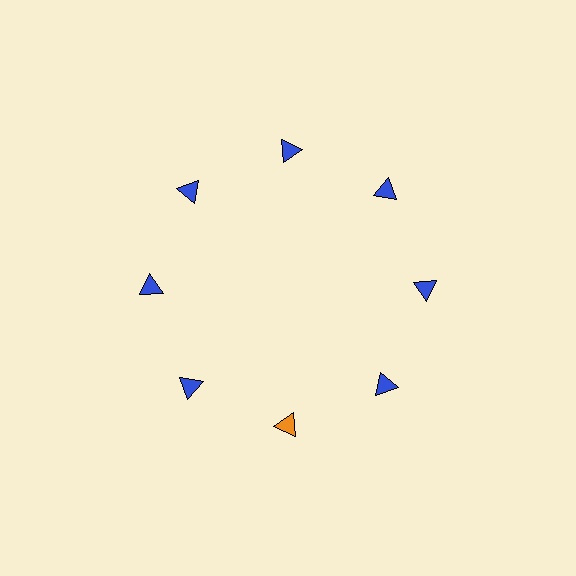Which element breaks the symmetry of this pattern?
The orange triangle at roughly the 6 o'clock position breaks the symmetry. All other shapes are blue triangles.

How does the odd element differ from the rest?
It has a different color: orange instead of blue.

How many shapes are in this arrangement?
There are 8 shapes arranged in a ring pattern.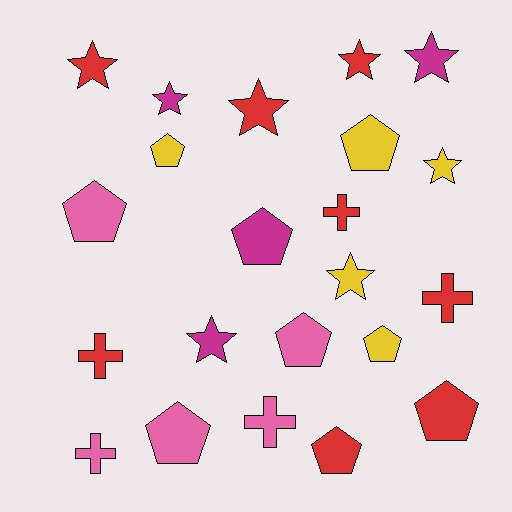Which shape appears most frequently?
Pentagon, with 9 objects.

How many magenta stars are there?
There are 3 magenta stars.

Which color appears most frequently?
Red, with 8 objects.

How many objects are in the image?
There are 22 objects.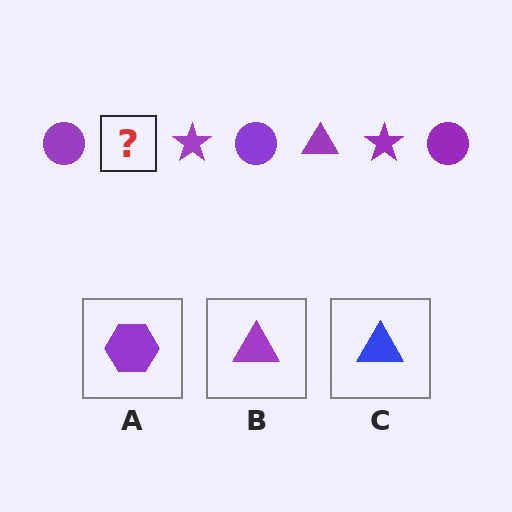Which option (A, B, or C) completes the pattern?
B.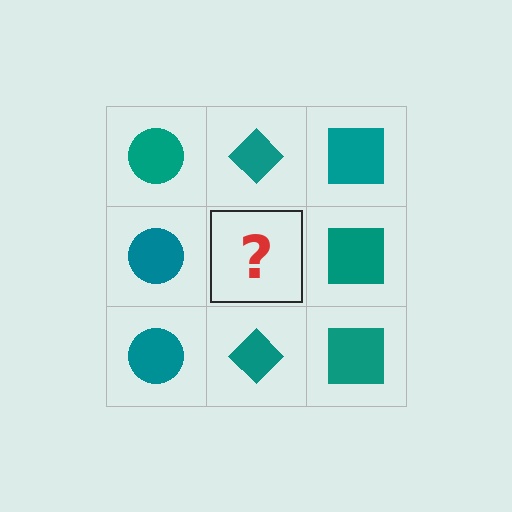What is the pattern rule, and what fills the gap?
The rule is that each column has a consistent shape. The gap should be filled with a teal diamond.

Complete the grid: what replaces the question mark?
The question mark should be replaced with a teal diamond.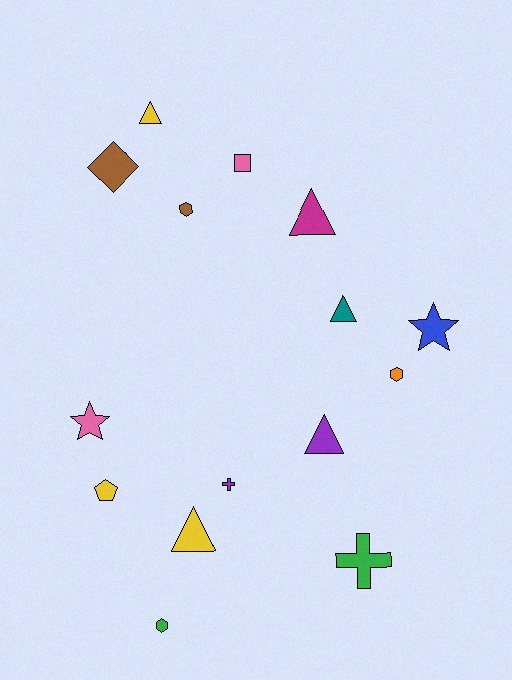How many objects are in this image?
There are 15 objects.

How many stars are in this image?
There are 2 stars.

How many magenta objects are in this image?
There is 1 magenta object.